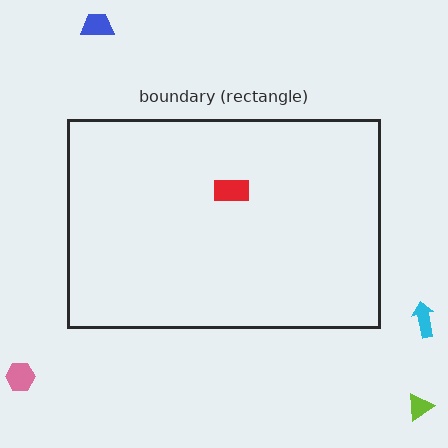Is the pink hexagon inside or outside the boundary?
Outside.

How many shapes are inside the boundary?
1 inside, 4 outside.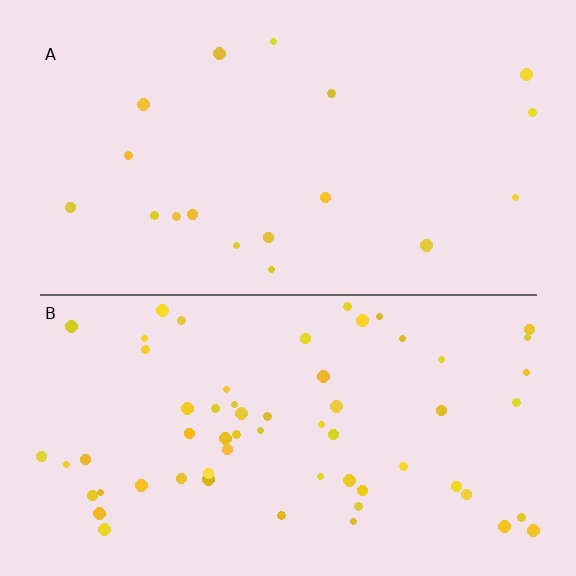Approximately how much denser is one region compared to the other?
Approximately 3.3× — region B over region A.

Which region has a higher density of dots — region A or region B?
B (the bottom).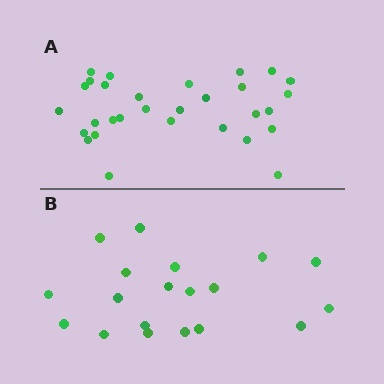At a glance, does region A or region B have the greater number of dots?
Region A (the top region) has more dots.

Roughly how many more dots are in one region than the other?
Region A has roughly 12 or so more dots than region B.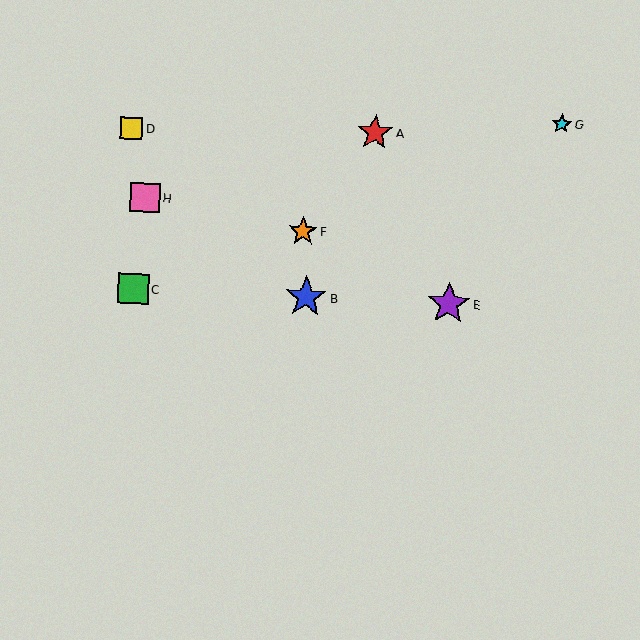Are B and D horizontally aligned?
No, B is at y≈297 and D is at y≈128.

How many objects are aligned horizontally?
3 objects (B, C, E) are aligned horizontally.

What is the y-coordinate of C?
Object C is at y≈289.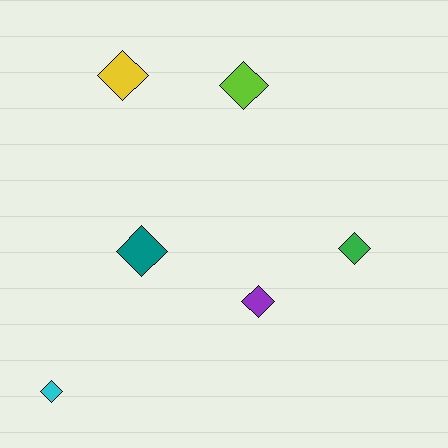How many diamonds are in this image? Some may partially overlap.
There are 6 diamonds.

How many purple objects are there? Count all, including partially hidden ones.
There is 1 purple object.